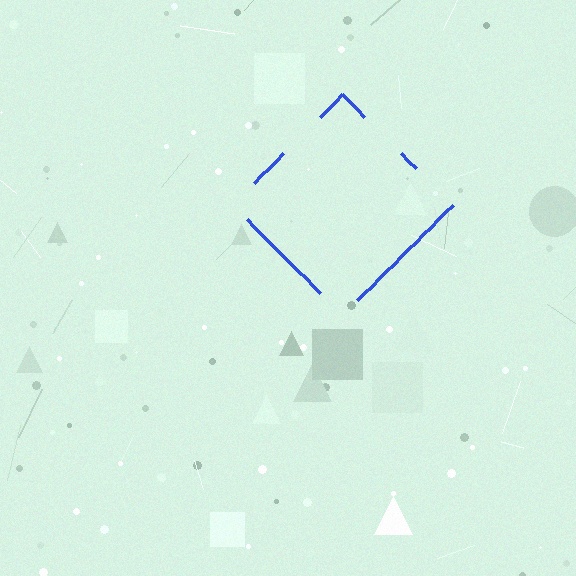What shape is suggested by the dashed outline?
The dashed outline suggests a diamond.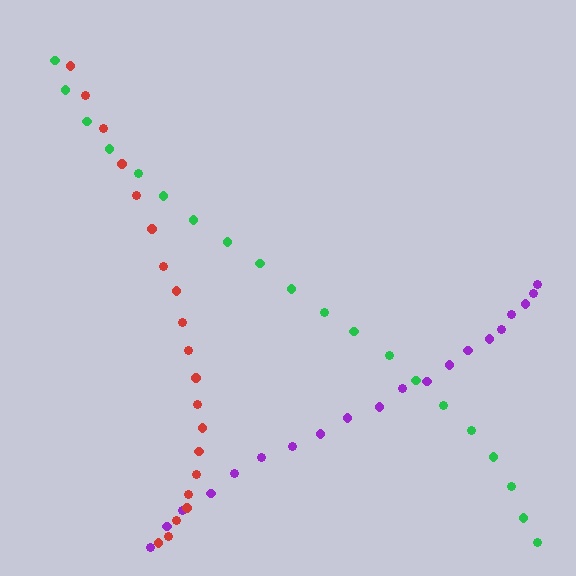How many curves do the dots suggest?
There are 3 distinct paths.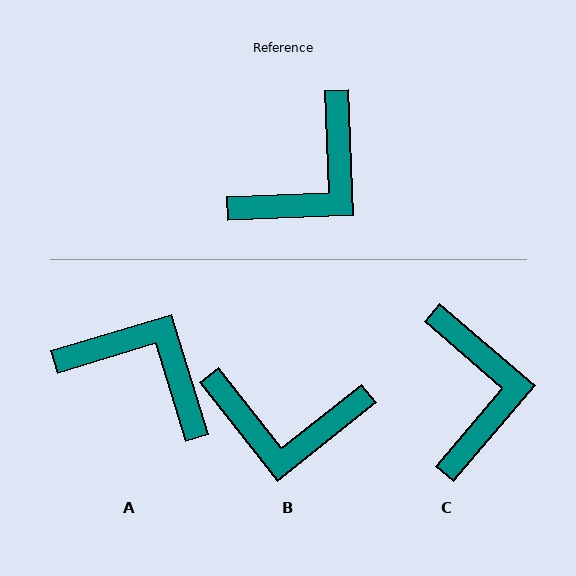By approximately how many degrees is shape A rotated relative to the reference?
Approximately 105 degrees counter-clockwise.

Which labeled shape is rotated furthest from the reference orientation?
A, about 105 degrees away.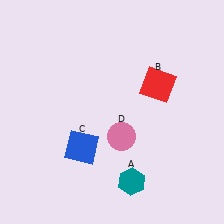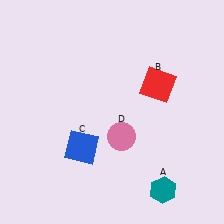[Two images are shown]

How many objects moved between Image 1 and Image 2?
1 object moved between the two images.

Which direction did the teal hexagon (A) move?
The teal hexagon (A) moved right.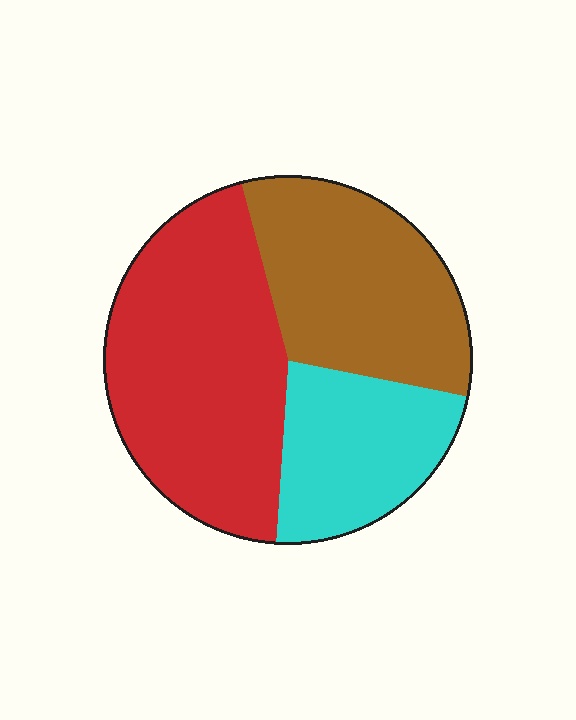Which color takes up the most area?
Red, at roughly 45%.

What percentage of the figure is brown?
Brown covers about 30% of the figure.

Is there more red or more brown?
Red.